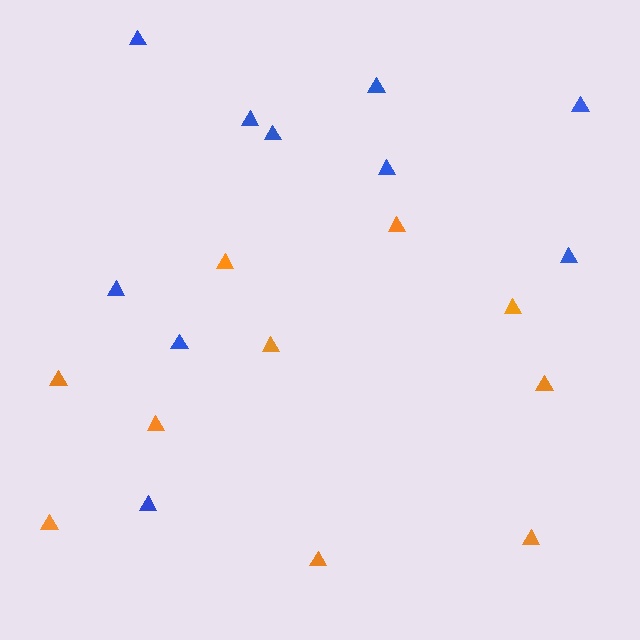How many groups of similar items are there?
There are 2 groups: one group of blue triangles (10) and one group of orange triangles (10).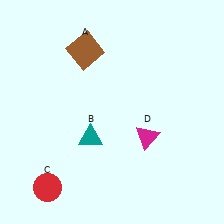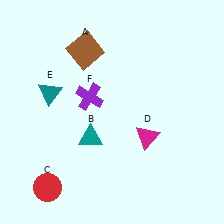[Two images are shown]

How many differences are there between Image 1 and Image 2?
There are 2 differences between the two images.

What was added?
A teal triangle (E), a purple cross (F) were added in Image 2.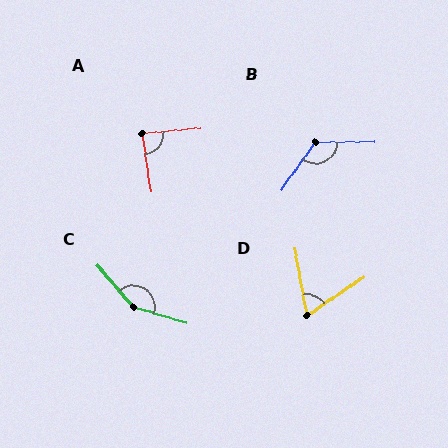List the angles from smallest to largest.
D (66°), A (87°), B (127°), C (148°).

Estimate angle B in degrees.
Approximately 127 degrees.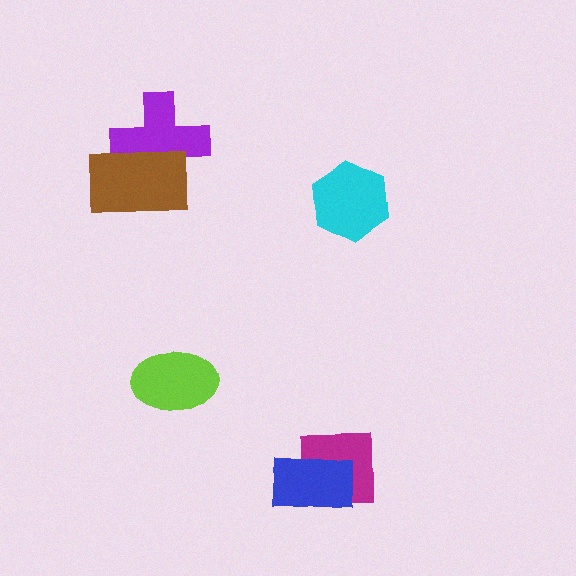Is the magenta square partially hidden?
Yes, it is partially covered by another shape.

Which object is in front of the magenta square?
The blue rectangle is in front of the magenta square.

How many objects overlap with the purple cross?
1 object overlaps with the purple cross.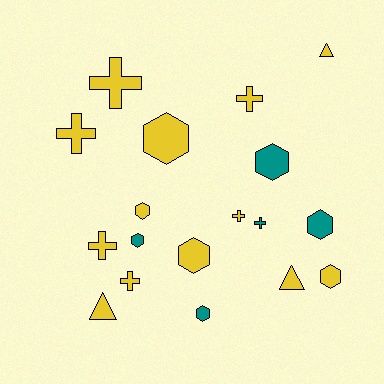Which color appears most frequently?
Yellow, with 13 objects.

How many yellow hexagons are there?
There are 4 yellow hexagons.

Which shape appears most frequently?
Hexagon, with 8 objects.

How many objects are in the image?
There are 18 objects.